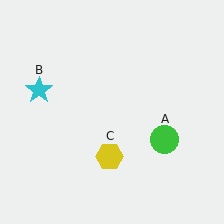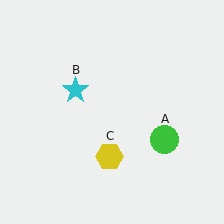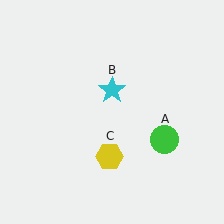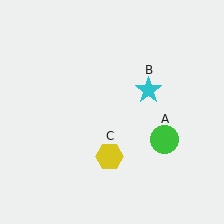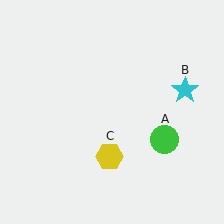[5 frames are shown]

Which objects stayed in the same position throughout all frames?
Green circle (object A) and yellow hexagon (object C) remained stationary.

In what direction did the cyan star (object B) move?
The cyan star (object B) moved right.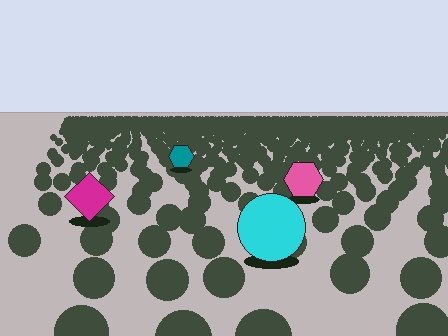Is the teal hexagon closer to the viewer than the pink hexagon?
No. The pink hexagon is closer — you can tell from the texture gradient: the ground texture is coarser near it.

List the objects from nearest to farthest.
From nearest to farthest: the cyan circle, the magenta diamond, the pink hexagon, the teal hexagon.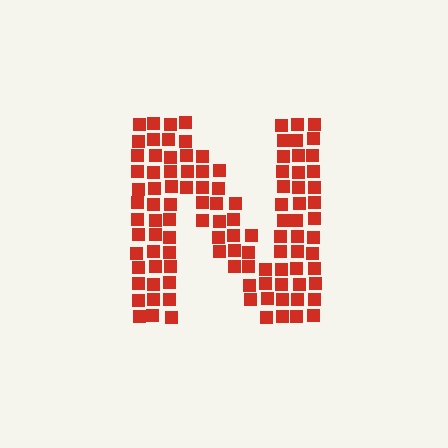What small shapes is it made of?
It is made of small squares.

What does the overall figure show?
The overall figure shows the letter N.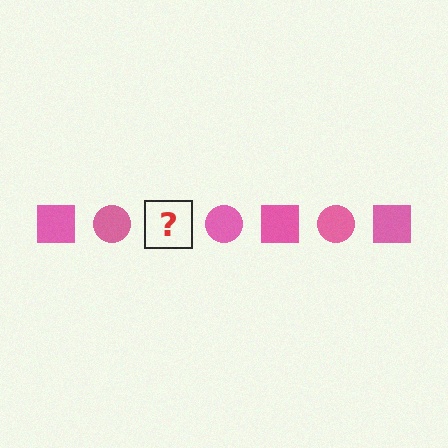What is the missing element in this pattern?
The missing element is a pink square.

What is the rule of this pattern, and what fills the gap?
The rule is that the pattern cycles through square, circle shapes in pink. The gap should be filled with a pink square.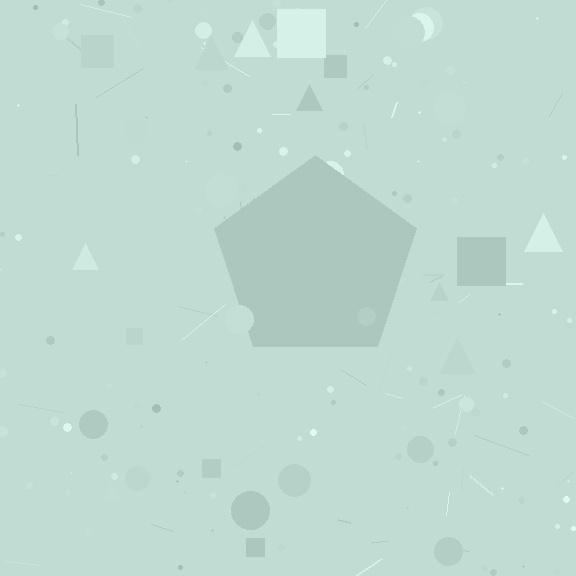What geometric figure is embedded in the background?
A pentagon is embedded in the background.